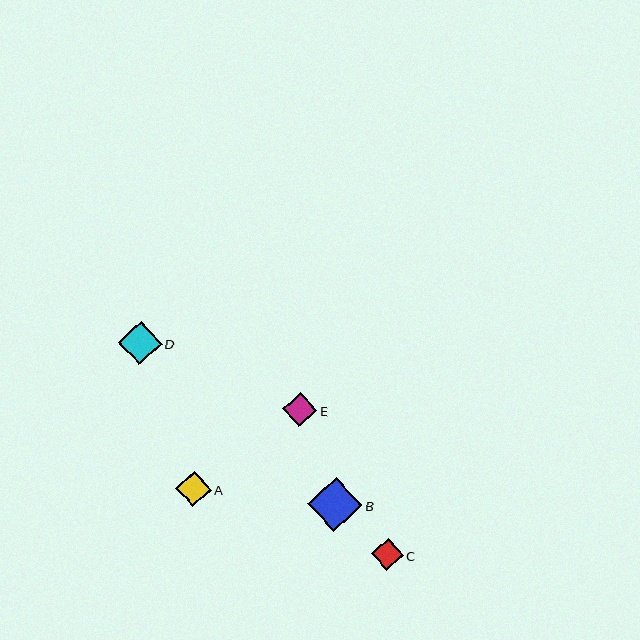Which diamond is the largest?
Diamond B is the largest with a size of approximately 54 pixels.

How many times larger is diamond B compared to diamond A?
Diamond B is approximately 1.5 times the size of diamond A.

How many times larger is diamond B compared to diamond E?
Diamond B is approximately 1.6 times the size of diamond E.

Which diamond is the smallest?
Diamond C is the smallest with a size of approximately 32 pixels.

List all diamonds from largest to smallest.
From largest to smallest: B, D, A, E, C.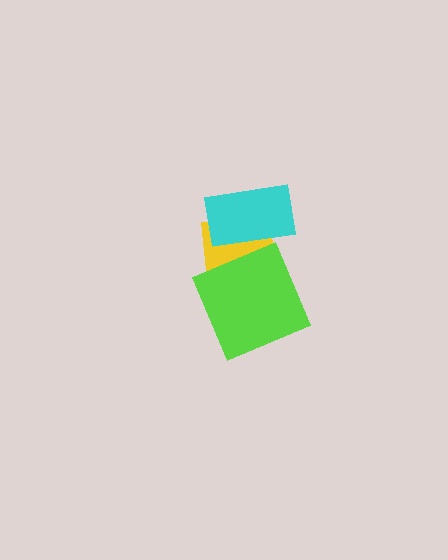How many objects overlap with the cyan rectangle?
1 object overlaps with the cyan rectangle.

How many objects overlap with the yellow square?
2 objects overlap with the yellow square.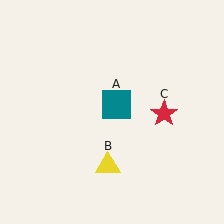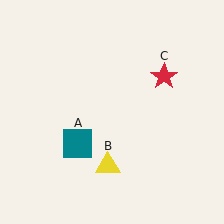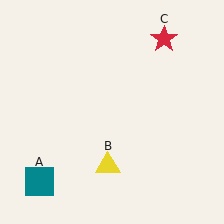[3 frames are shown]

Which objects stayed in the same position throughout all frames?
Yellow triangle (object B) remained stationary.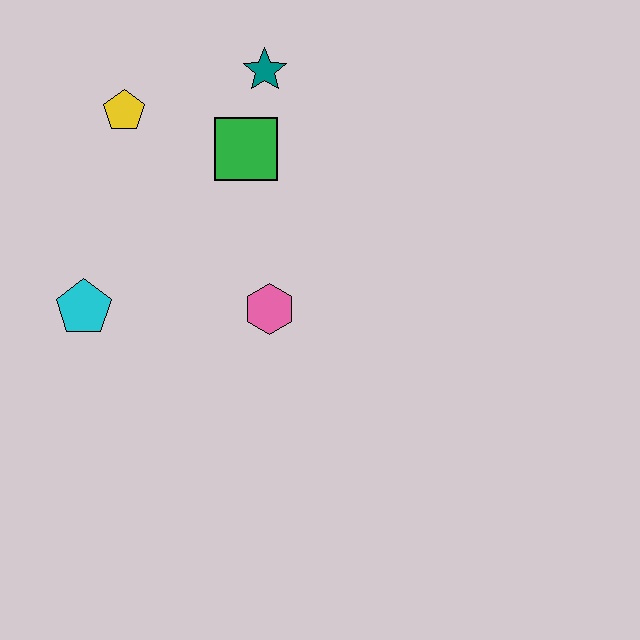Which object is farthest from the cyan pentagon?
The teal star is farthest from the cyan pentagon.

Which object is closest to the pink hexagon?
The green square is closest to the pink hexagon.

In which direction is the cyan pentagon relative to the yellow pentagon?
The cyan pentagon is below the yellow pentagon.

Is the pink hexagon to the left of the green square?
No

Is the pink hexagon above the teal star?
No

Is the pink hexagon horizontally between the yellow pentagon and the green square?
No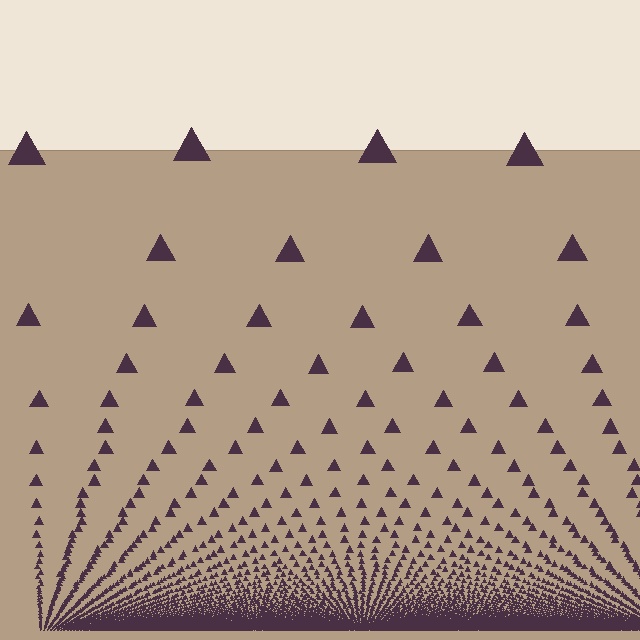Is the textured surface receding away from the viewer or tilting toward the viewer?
The surface appears to tilt toward the viewer. Texture elements get larger and sparser toward the top.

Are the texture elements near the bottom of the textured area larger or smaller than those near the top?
Smaller. The gradient is inverted — elements near the bottom are smaller and denser.